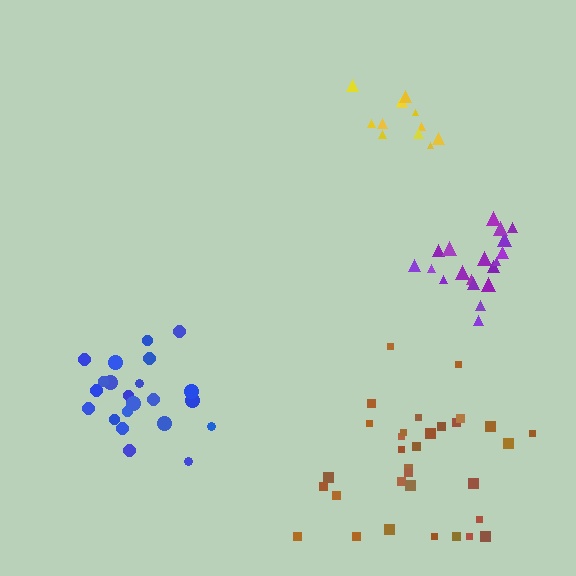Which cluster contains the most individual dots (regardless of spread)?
Brown (32).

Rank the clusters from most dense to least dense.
purple, blue, yellow, brown.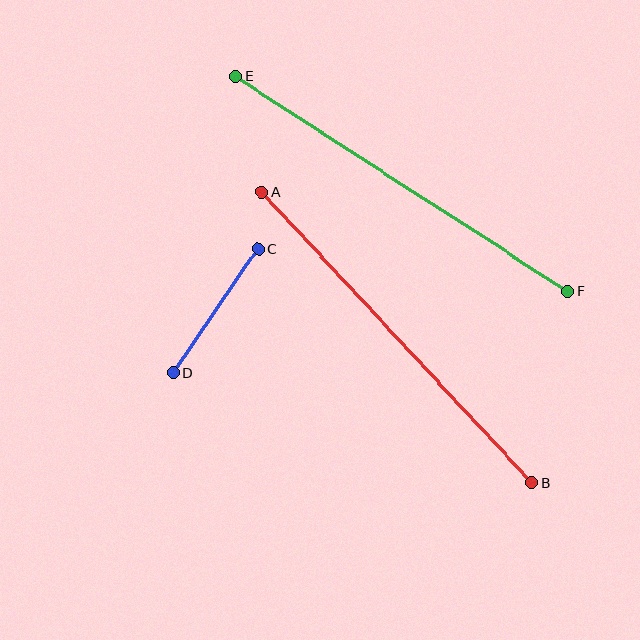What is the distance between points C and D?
The distance is approximately 150 pixels.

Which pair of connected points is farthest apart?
Points A and B are farthest apart.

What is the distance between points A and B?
The distance is approximately 396 pixels.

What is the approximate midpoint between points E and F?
The midpoint is at approximately (402, 184) pixels.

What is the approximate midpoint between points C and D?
The midpoint is at approximately (215, 311) pixels.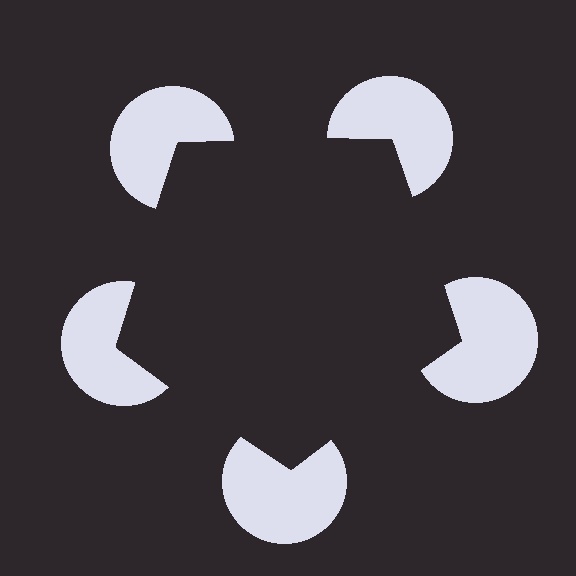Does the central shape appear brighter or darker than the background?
It typically appears slightly darker than the background, even though no actual brightness change is drawn.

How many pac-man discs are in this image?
There are 5 — one at each vertex of the illusory pentagon.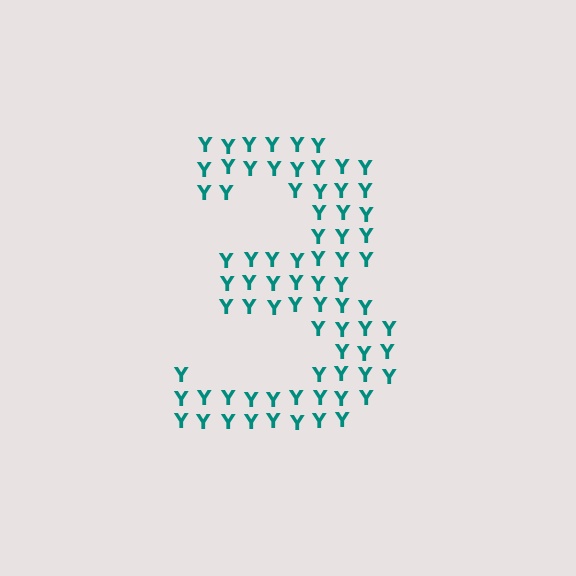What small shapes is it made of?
It is made of small letter Y's.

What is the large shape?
The large shape is the digit 3.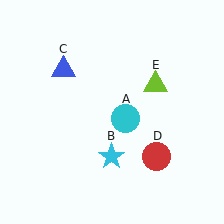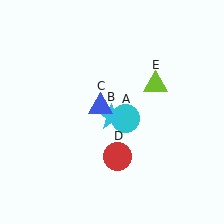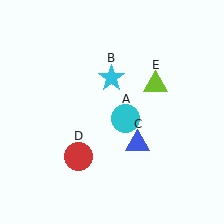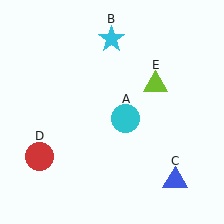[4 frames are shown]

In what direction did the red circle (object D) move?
The red circle (object D) moved left.